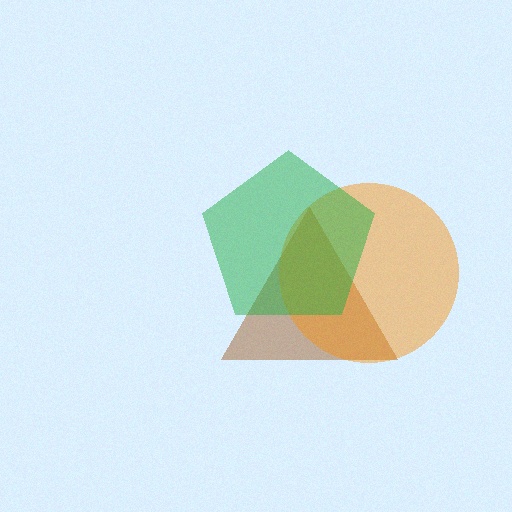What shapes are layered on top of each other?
The layered shapes are: a brown triangle, an orange circle, a green pentagon.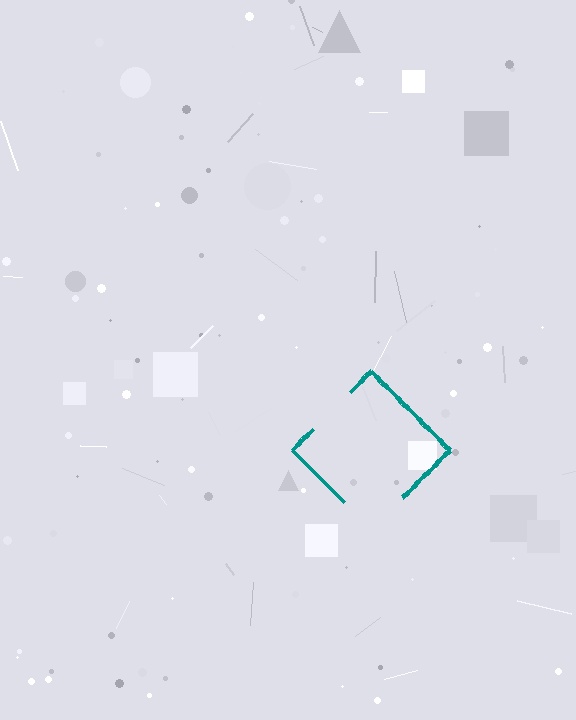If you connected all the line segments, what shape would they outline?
They would outline a diamond.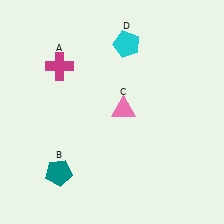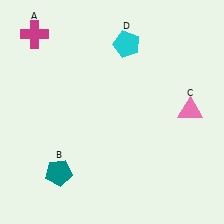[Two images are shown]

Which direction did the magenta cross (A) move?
The magenta cross (A) moved up.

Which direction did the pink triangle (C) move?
The pink triangle (C) moved right.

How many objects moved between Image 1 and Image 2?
2 objects moved between the two images.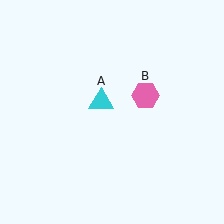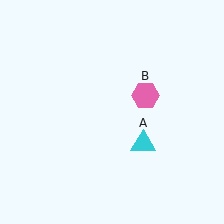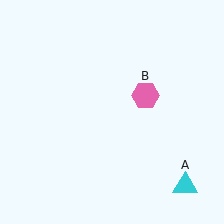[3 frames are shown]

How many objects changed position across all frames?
1 object changed position: cyan triangle (object A).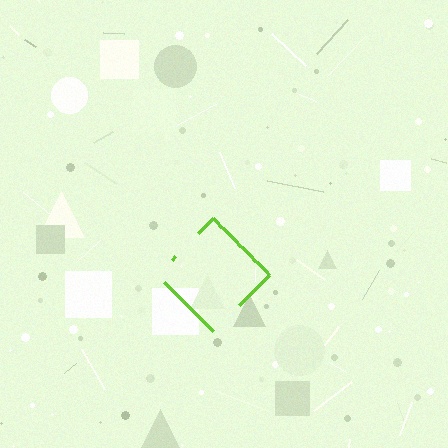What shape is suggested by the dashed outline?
The dashed outline suggests a diamond.